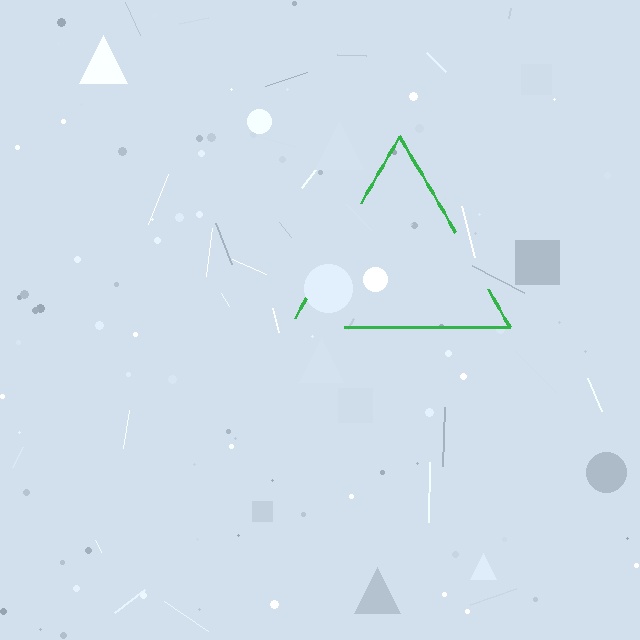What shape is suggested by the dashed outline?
The dashed outline suggests a triangle.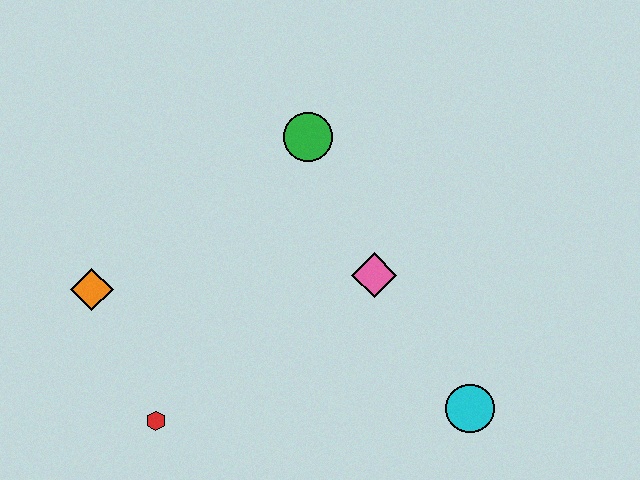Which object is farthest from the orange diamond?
The cyan circle is farthest from the orange diamond.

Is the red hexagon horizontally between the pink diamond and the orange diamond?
Yes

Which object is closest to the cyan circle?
The pink diamond is closest to the cyan circle.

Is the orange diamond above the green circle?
No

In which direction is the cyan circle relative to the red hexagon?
The cyan circle is to the right of the red hexagon.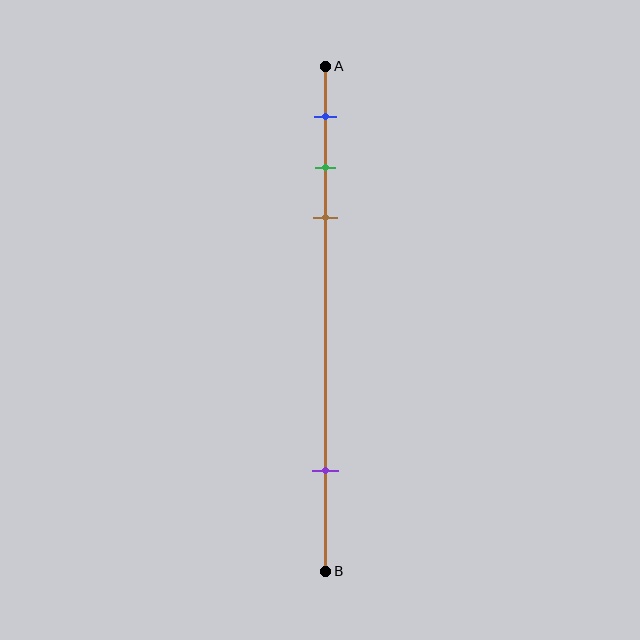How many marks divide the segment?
There are 4 marks dividing the segment.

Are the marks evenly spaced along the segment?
No, the marks are not evenly spaced.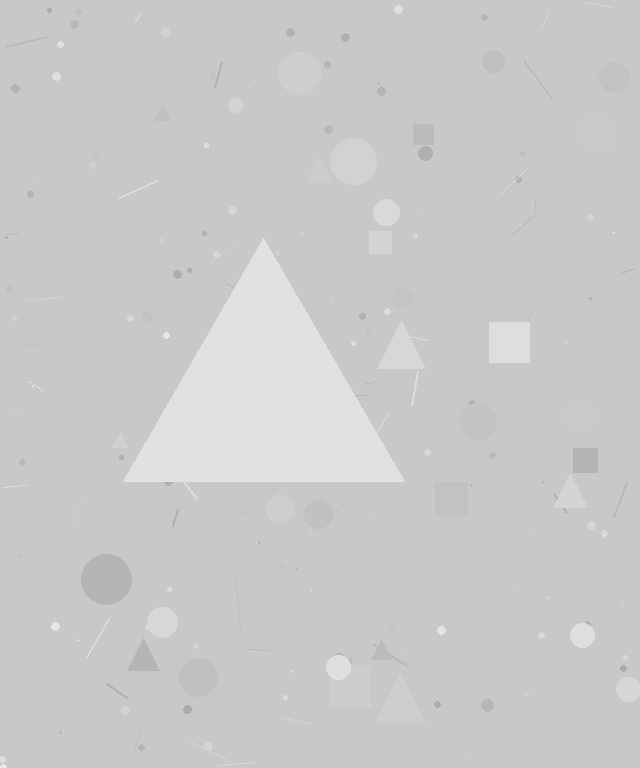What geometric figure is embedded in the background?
A triangle is embedded in the background.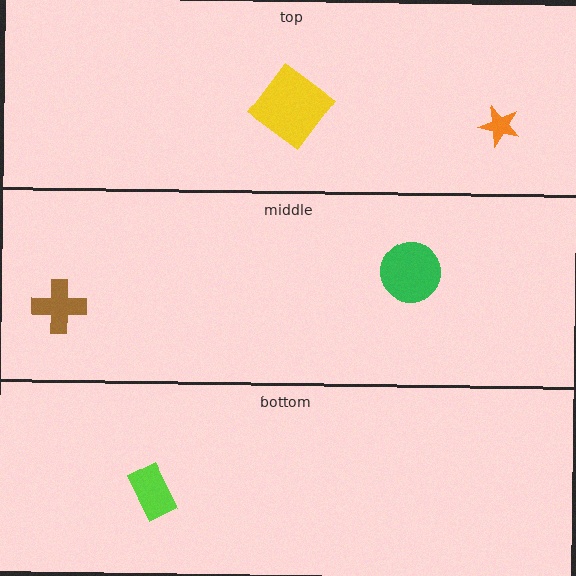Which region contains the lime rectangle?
The bottom region.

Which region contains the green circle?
The middle region.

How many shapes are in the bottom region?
1.